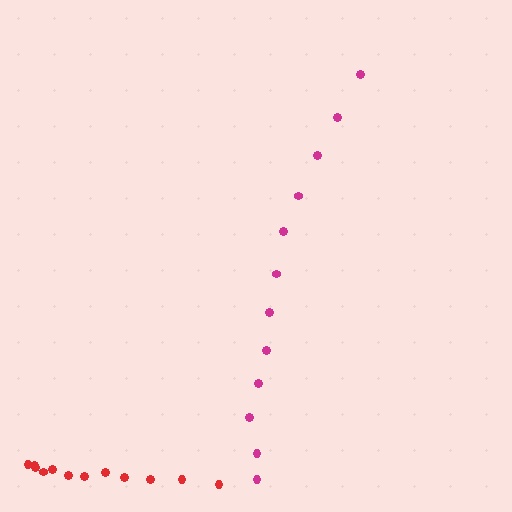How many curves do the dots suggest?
There are 2 distinct paths.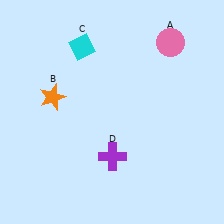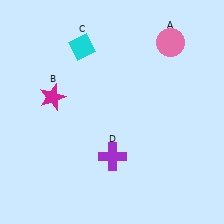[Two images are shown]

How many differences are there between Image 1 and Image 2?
There is 1 difference between the two images.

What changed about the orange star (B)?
In Image 1, B is orange. In Image 2, it changed to magenta.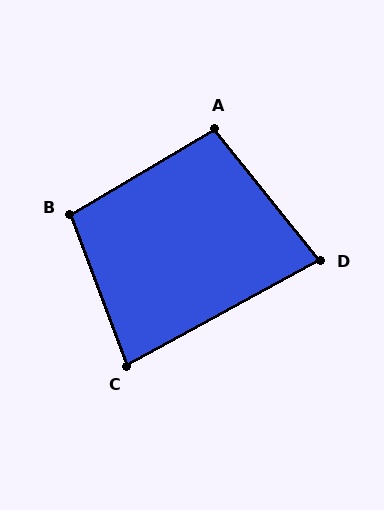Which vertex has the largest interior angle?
B, at approximately 100 degrees.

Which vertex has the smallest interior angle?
D, at approximately 80 degrees.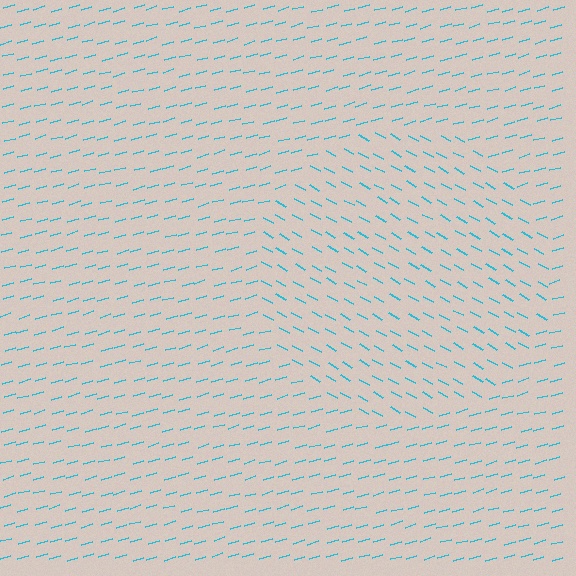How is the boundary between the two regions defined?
The boundary is defined purely by a change in line orientation (approximately 45 degrees difference). All lines are the same color and thickness.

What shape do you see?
I see a circle.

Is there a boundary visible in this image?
Yes, there is a texture boundary formed by a change in line orientation.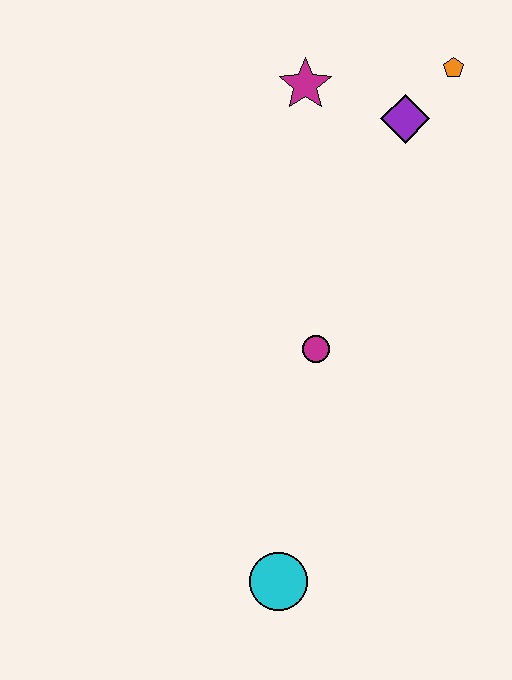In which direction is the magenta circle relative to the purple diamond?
The magenta circle is below the purple diamond.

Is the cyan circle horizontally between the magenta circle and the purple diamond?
No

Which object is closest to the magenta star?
The purple diamond is closest to the magenta star.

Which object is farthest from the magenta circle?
The orange pentagon is farthest from the magenta circle.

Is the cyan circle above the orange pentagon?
No